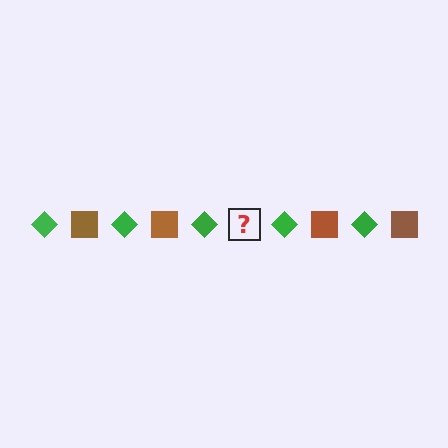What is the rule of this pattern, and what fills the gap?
The rule is that the pattern alternates between green diamond and brown square. The gap should be filled with a brown square.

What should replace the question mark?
The question mark should be replaced with a brown square.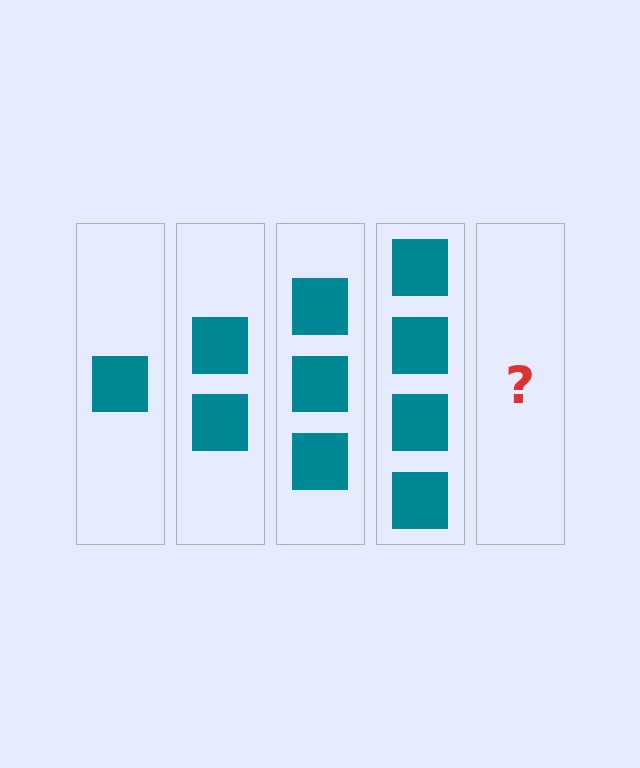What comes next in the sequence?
The next element should be 5 squares.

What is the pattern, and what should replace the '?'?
The pattern is that each step adds one more square. The '?' should be 5 squares.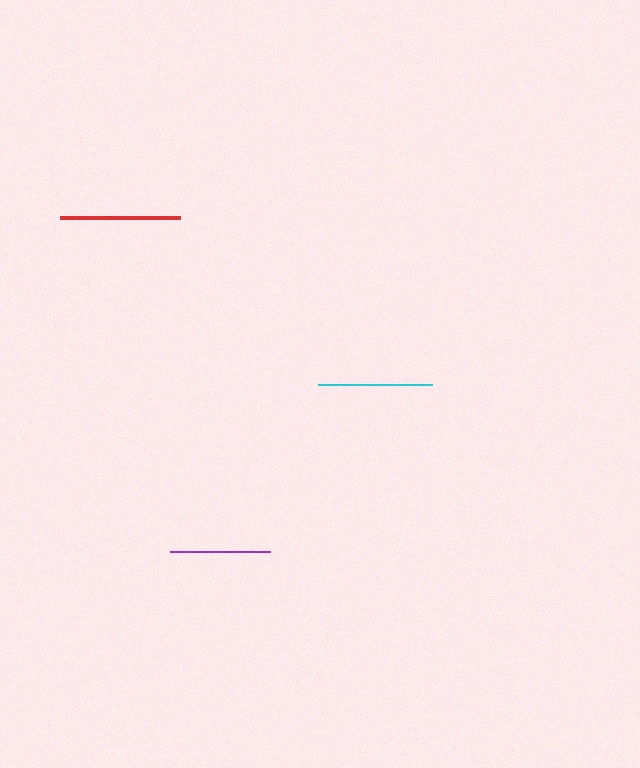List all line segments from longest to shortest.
From longest to shortest: red, cyan, purple.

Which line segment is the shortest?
The purple line is the shortest at approximately 100 pixels.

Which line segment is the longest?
The red line is the longest at approximately 121 pixels.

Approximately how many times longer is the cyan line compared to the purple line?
The cyan line is approximately 1.1 times the length of the purple line.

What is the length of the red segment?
The red segment is approximately 121 pixels long.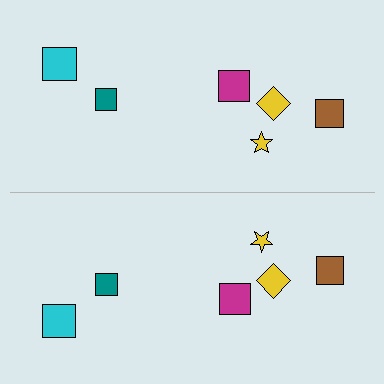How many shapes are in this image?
There are 12 shapes in this image.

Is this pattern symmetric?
Yes, this pattern has bilateral (reflection) symmetry.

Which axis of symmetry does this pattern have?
The pattern has a horizontal axis of symmetry running through the center of the image.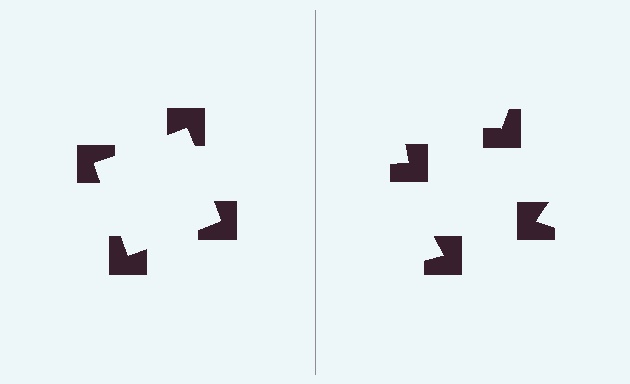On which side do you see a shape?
An illusory square appears on the left side. On the right side the wedge cuts are rotated, so no coherent shape forms.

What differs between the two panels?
The notched squares are positioned identically on both sides; only the wedge orientations differ. On the left they align to a square; on the right they are misaligned.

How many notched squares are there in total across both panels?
8 — 4 on each side.